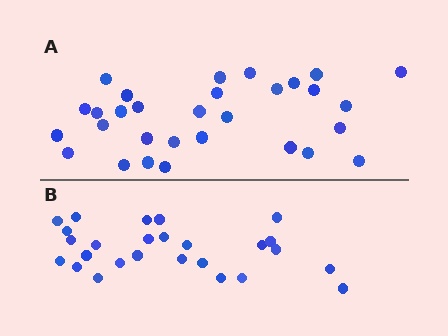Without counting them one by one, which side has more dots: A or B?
Region A (the top region) has more dots.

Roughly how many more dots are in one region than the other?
Region A has about 4 more dots than region B.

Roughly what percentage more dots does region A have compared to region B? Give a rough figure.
About 15% more.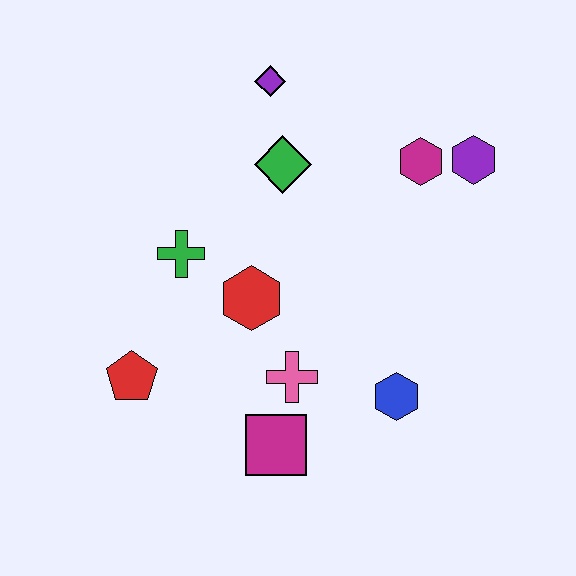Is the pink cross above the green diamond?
No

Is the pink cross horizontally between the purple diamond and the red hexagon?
No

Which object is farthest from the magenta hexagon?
The red pentagon is farthest from the magenta hexagon.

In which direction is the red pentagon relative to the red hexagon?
The red pentagon is to the left of the red hexagon.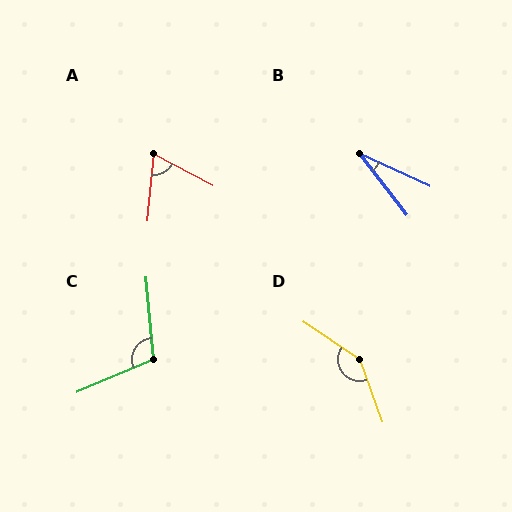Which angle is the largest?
D, at approximately 144 degrees.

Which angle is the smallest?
B, at approximately 28 degrees.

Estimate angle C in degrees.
Approximately 108 degrees.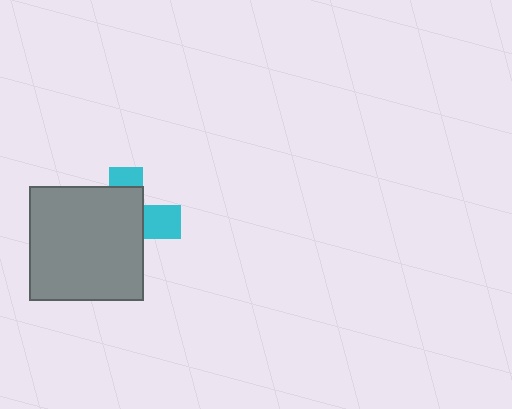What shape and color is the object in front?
The object in front is a gray square.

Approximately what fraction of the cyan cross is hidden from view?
Roughly 70% of the cyan cross is hidden behind the gray square.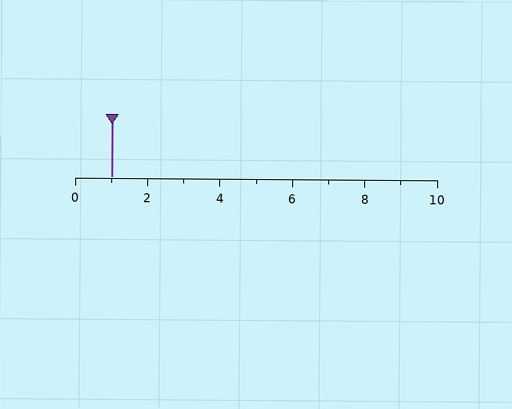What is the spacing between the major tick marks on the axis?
The major ticks are spaced 2 apart.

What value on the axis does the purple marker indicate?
The marker indicates approximately 1.